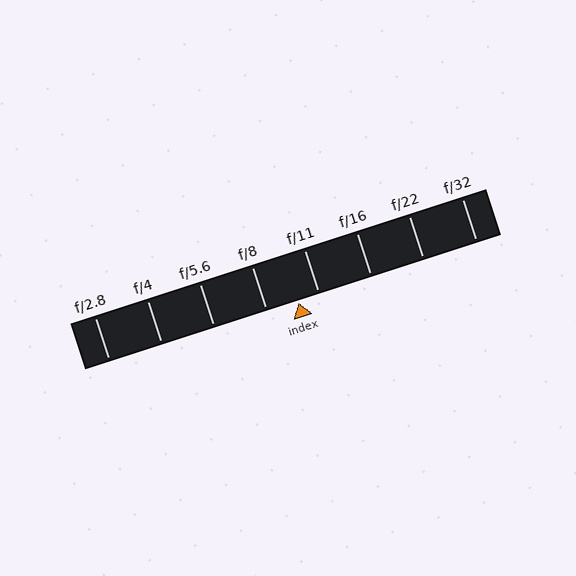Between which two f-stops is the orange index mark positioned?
The index mark is between f/8 and f/11.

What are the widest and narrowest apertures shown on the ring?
The widest aperture shown is f/2.8 and the narrowest is f/32.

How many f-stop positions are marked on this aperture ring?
There are 8 f-stop positions marked.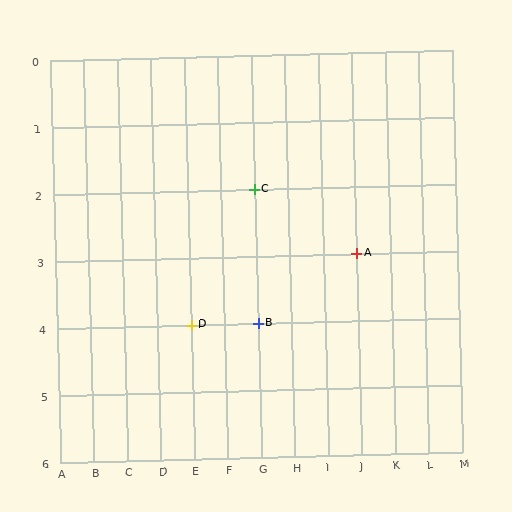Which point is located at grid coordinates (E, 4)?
Point D is at (E, 4).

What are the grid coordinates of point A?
Point A is at grid coordinates (J, 3).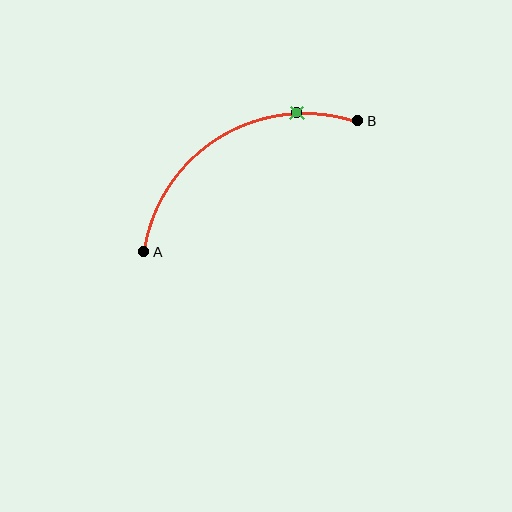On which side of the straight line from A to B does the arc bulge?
The arc bulges above the straight line connecting A and B.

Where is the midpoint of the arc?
The arc midpoint is the point on the curve farthest from the straight line joining A and B. It sits above that line.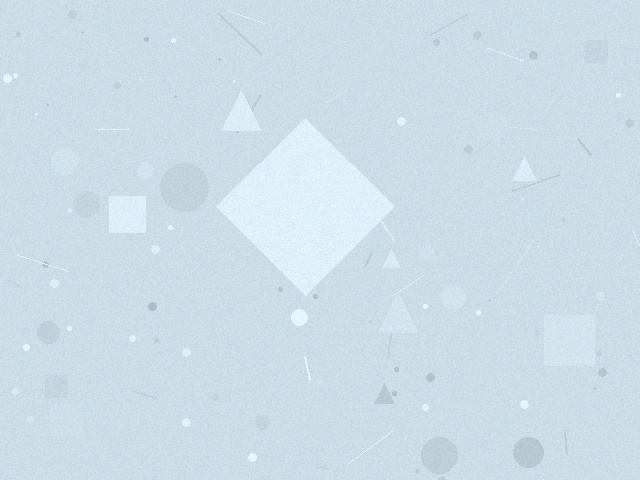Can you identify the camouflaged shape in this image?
The camouflaged shape is a diamond.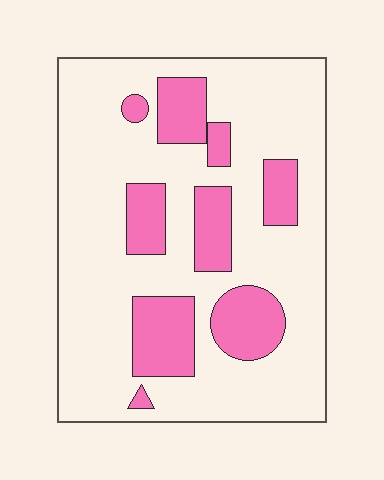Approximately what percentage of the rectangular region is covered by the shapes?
Approximately 25%.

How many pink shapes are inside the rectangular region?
9.